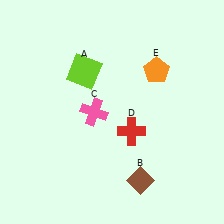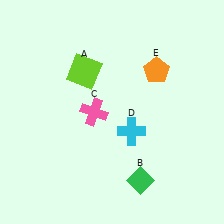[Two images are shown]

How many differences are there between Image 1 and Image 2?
There are 2 differences between the two images.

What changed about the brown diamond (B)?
In Image 1, B is brown. In Image 2, it changed to green.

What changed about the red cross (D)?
In Image 1, D is red. In Image 2, it changed to cyan.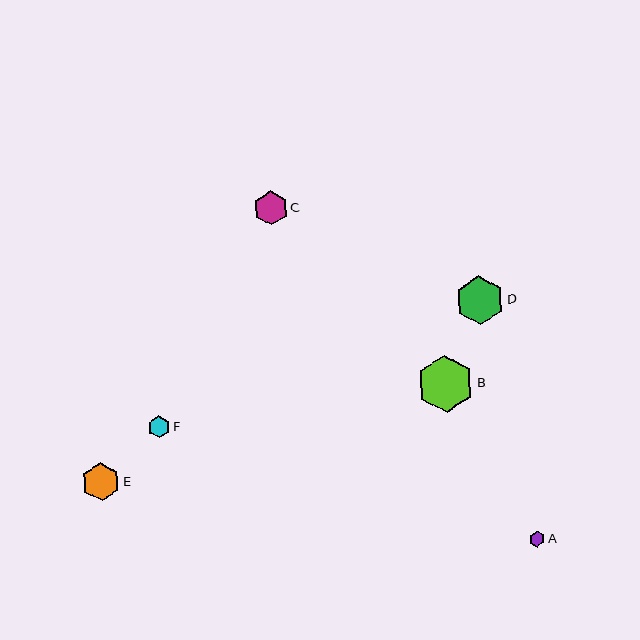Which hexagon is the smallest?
Hexagon A is the smallest with a size of approximately 15 pixels.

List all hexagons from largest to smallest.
From largest to smallest: B, D, E, C, F, A.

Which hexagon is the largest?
Hexagon B is the largest with a size of approximately 57 pixels.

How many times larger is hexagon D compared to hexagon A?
Hexagon D is approximately 3.2 times the size of hexagon A.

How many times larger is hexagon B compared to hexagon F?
Hexagon B is approximately 2.6 times the size of hexagon F.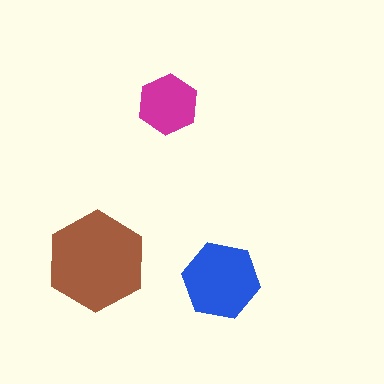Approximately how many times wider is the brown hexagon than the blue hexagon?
About 1.5 times wider.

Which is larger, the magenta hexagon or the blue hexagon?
The blue one.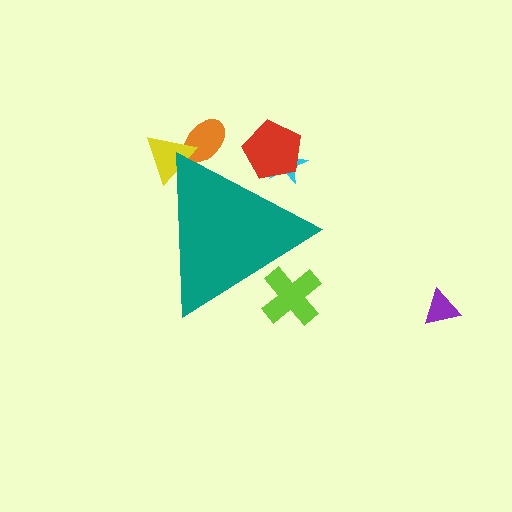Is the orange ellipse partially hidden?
Yes, the orange ellipse is partially hidden behind the teal triangle.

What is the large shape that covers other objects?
A teal triangle.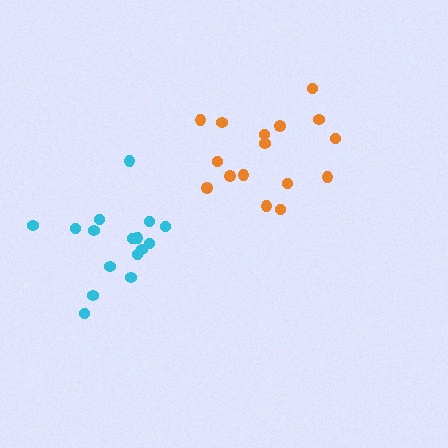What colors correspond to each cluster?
The clusters are colored: cyan, orange.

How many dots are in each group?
Group 1: 16 dots, Group 2: 16 dots (32 total).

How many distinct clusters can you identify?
There are 2 distinct clusters.